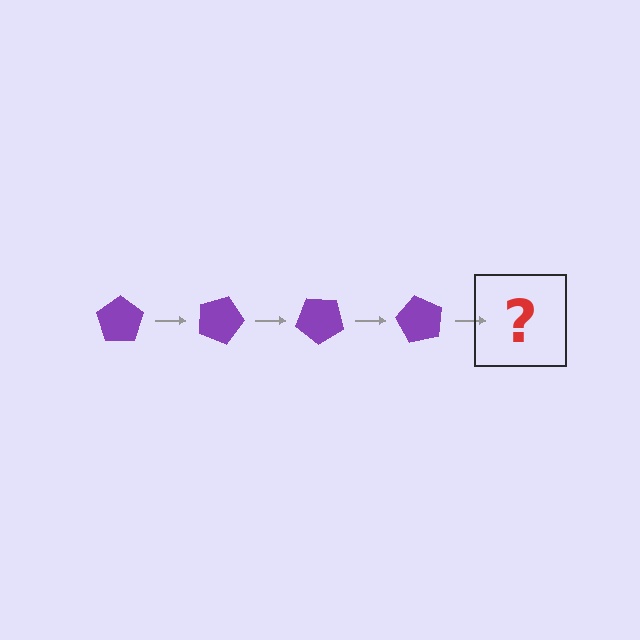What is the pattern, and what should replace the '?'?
The pattern is that the pentagon rotates 20 degrees each step. The '?' should be a purple pentagon rotated 80 degrees.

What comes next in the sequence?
The next element should be a purple pentagon rotated 80 degrees.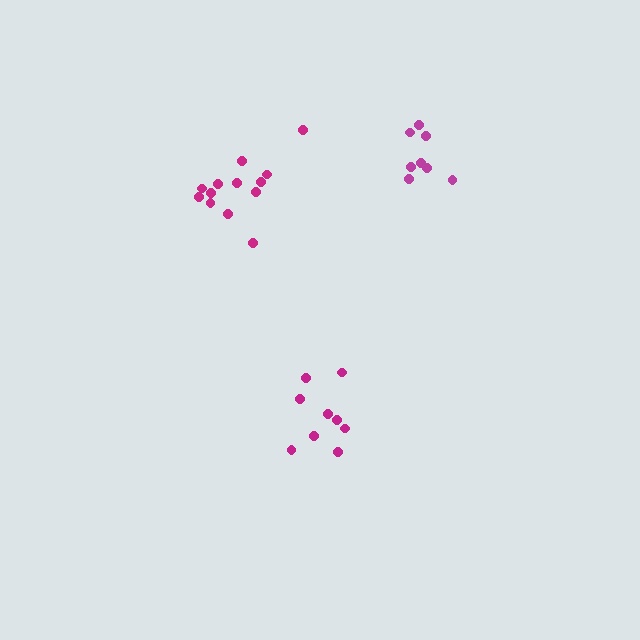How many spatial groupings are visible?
There are 3 spatial groupings.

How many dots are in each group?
Group 1: 8 dots, Group 2: 9 dots, Group 3: 13 dots (30 total).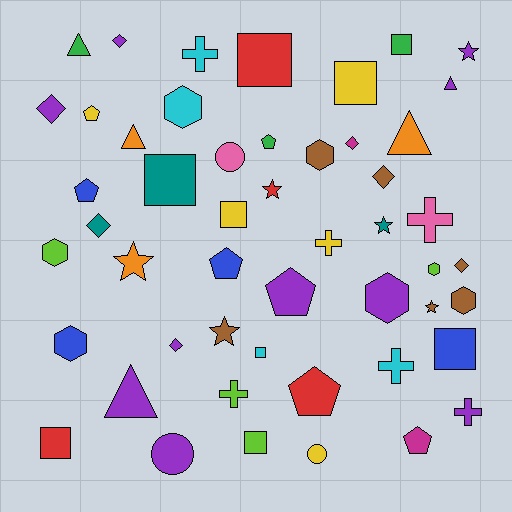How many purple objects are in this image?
There are 10 purple objects.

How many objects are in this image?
There are 50 objects.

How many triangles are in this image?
There are 5 triangles.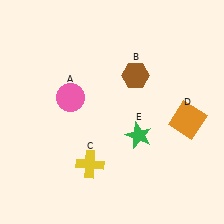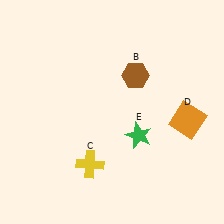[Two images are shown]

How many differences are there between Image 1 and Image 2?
There is 1 difference between the two images.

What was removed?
The pink circle (A) was removed in Image 2.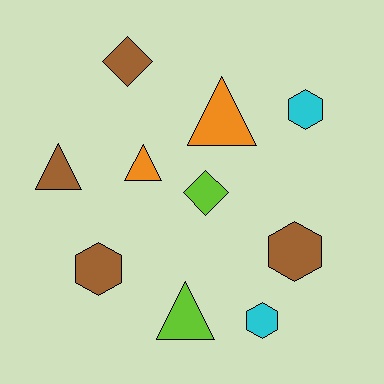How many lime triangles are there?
There is 1 lime triangle.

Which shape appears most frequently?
Triangle, with 4 objects.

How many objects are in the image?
There are 10 objects.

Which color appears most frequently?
Brown, with 4 objects.